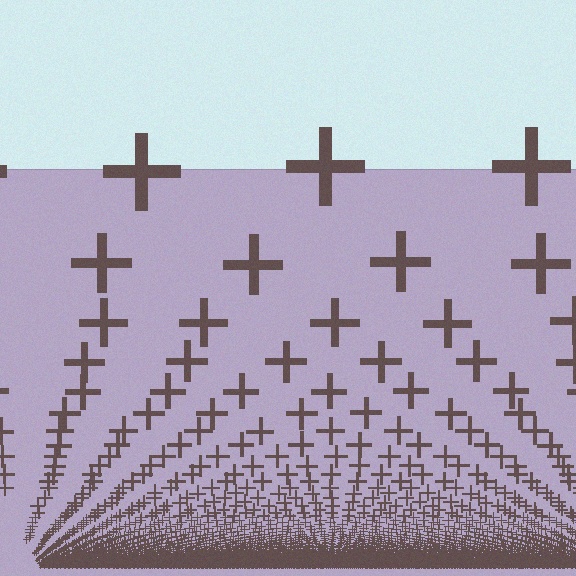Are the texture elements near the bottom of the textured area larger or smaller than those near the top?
Smaller. The gradient is inverted — elements near the bottom are smaller and denser.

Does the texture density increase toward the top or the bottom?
Density increases toward the bottom.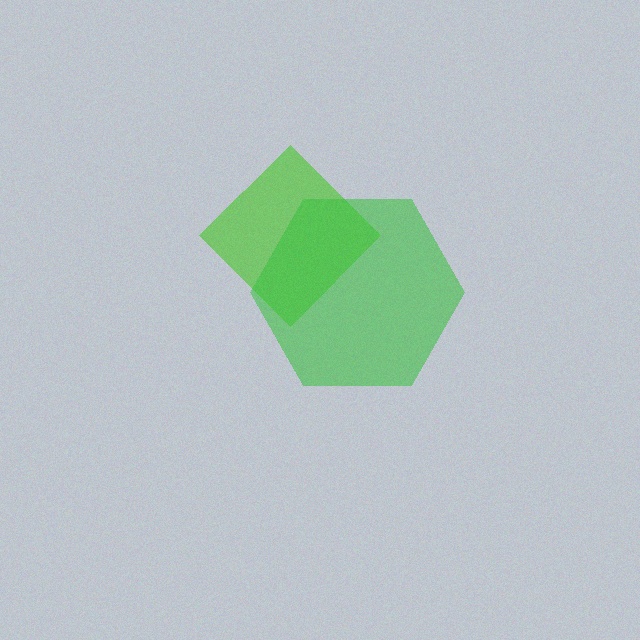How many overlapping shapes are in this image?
There are 2 overlapping shapes in the image.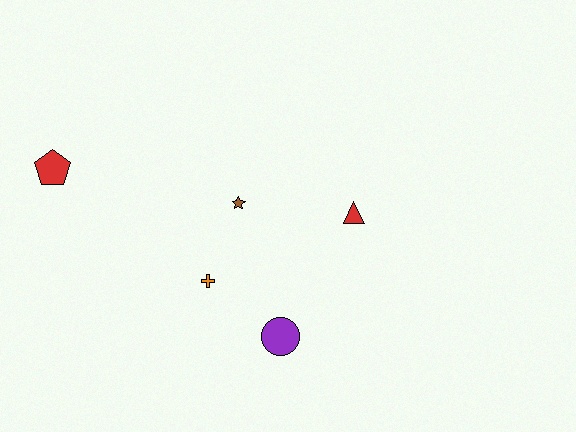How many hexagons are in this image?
There are no hexagons.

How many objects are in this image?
There are 5 objects.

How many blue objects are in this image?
There are no blue objects.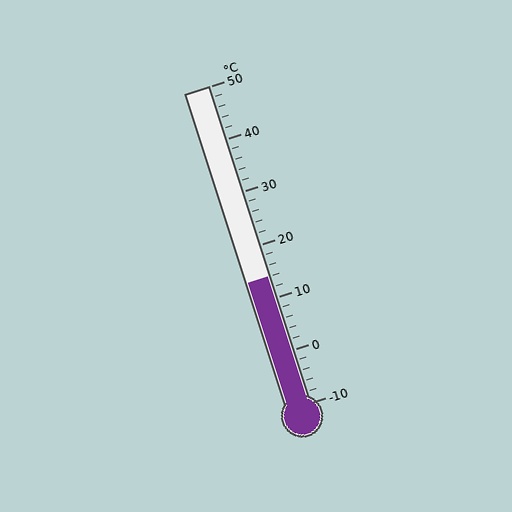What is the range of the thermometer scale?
The thermometer scale ranges from -10°C to 50°C.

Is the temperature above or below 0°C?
The temperature is above 0°C.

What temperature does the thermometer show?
The thermometer shows approximately 14°C.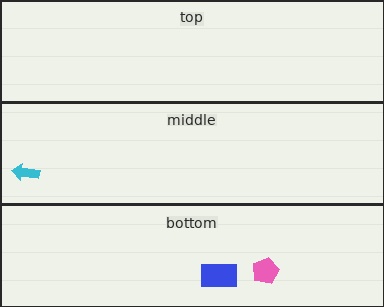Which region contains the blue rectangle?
The bottom region.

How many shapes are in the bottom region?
2.